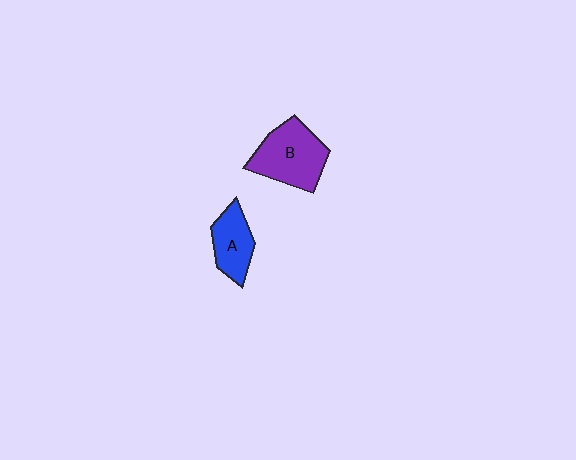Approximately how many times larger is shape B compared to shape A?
Approximately 1.5 times.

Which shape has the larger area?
Shape B (purple).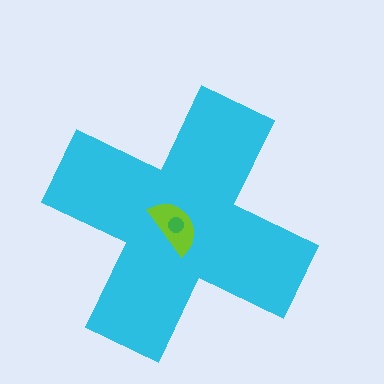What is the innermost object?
The green circle.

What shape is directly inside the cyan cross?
The lime semicircle.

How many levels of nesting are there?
3.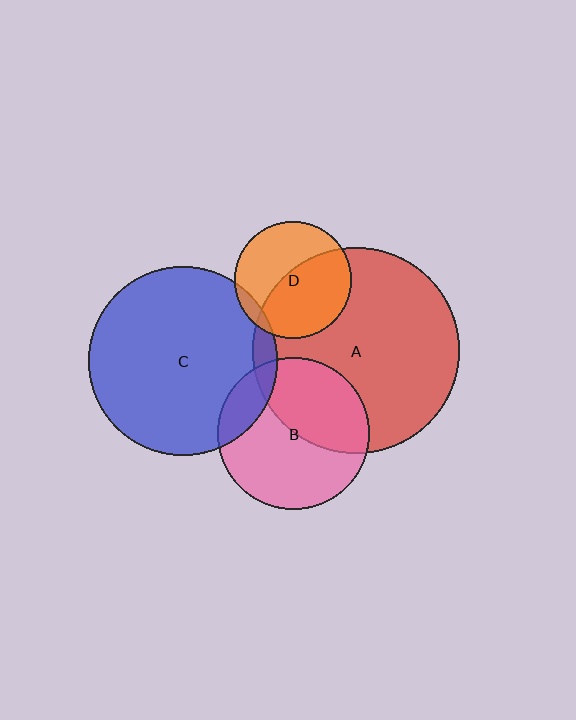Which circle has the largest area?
Circle A (red).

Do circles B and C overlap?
Yes.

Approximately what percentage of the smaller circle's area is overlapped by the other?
Approximately 15%.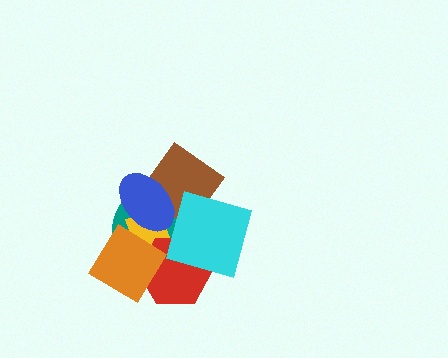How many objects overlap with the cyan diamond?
5 objects overlap with the cyan diamond.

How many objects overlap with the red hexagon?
4 objects overlap with the red hexagon.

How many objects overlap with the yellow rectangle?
6 objects overlap with the yellow rectangle.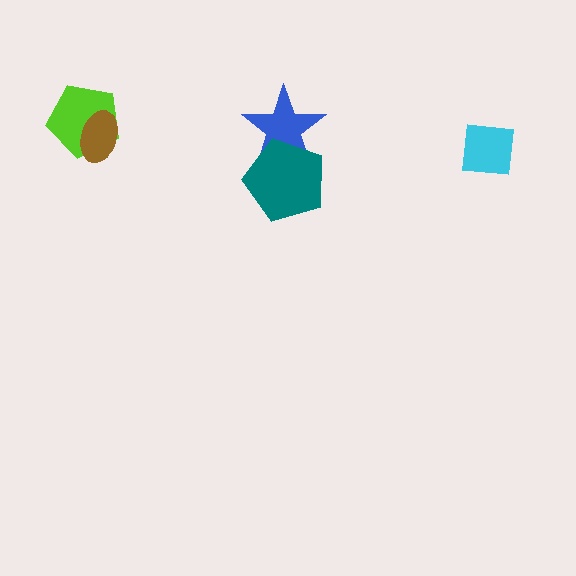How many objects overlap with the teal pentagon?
1 object overlaps with the teal pentagon.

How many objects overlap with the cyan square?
0 objects overlap with the cyan square.